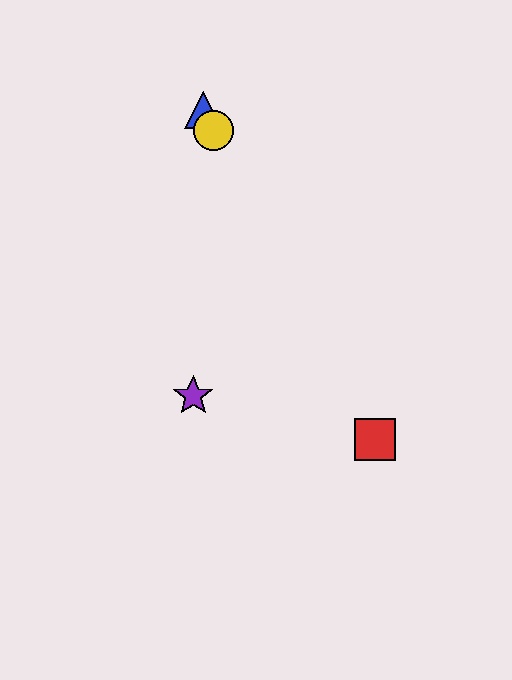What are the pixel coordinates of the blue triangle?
The blue triangle is at (203, 110).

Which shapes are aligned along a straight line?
The red square, the blue triangle, the green triangle, the yellow circle are aligned along a straight line.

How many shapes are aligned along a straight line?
4 shapes (the red square, the blue triangle, the green triangle, the yellow circle) are aligned along a straight line.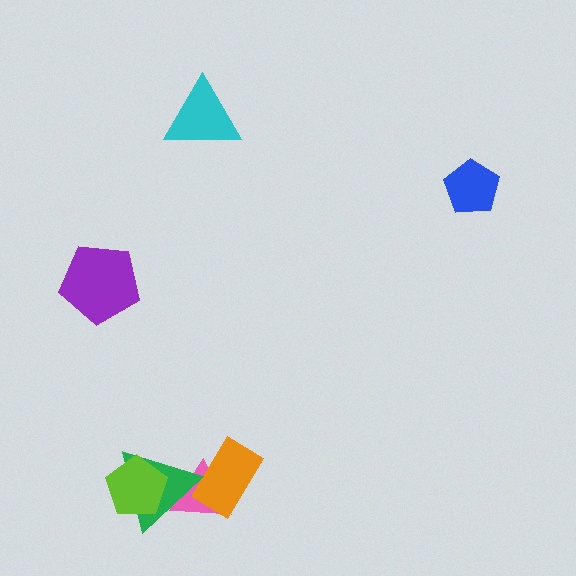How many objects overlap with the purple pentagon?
0 objects overlap with the purple pentagon.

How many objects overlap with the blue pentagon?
0 objects overlap with the blue pentagon.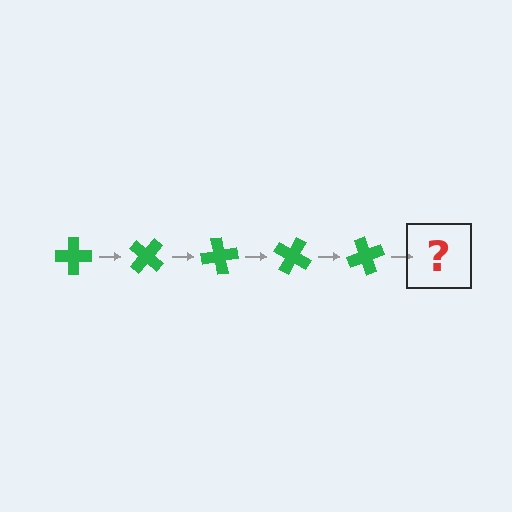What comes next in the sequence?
The next element should be a green cross rotated 200 degrees.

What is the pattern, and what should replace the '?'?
The pattern is that the cross rotates 40 degrees each step. The '?' should be a green cross rotated 200 degrees.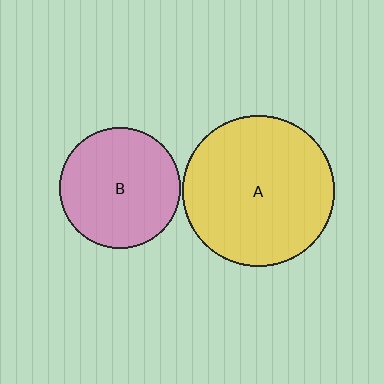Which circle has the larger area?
Circle A (yellow).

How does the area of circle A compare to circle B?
Approximately 1.6 times.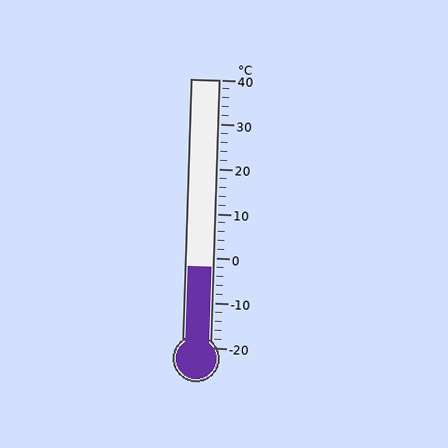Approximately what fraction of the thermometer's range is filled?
The thermometer is filled to approximately 30% of its range.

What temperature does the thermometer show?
The thermometer shows approximately -2°C.